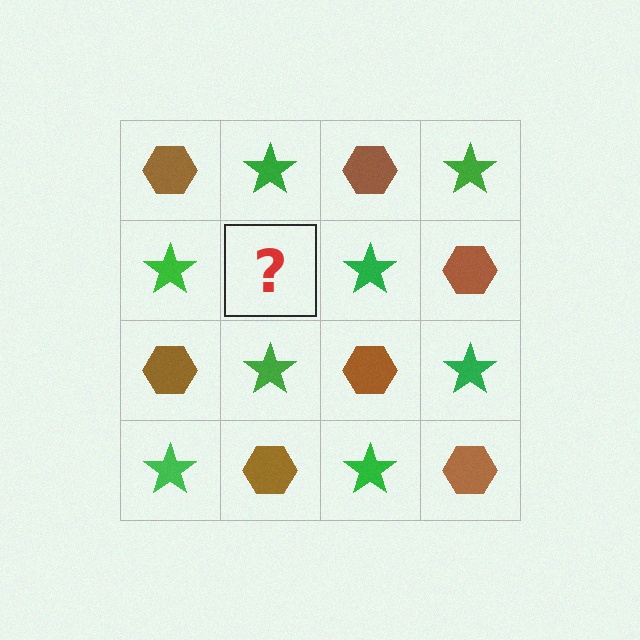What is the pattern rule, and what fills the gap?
The rule is that it alternates brown hexagon and green star in a checkerboard pattern. The gap should be filled with a brown hexagon.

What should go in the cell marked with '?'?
The missing cell should contain a brown hexagon.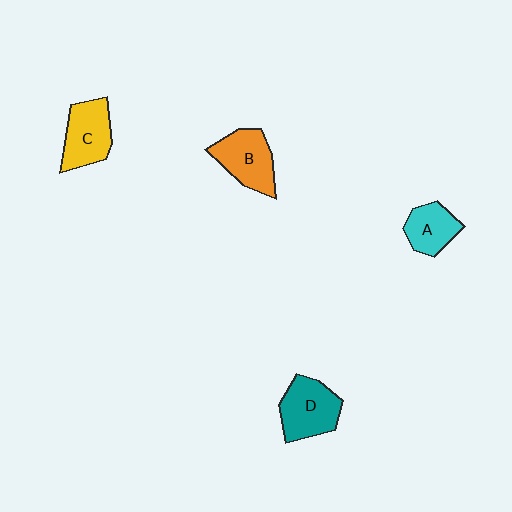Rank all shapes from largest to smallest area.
From largest to smallest: D (teal), B (orange), C (yellow), A (cyan).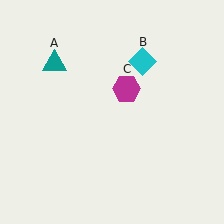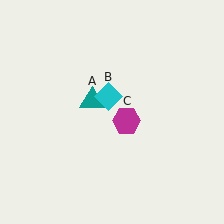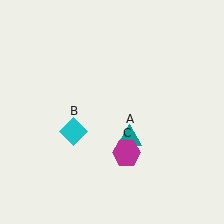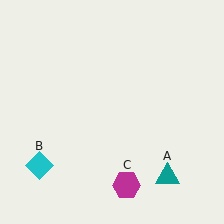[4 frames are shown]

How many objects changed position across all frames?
3 objects changed position: teal triangle (object A), cyan diamond (object B), magenta hexagon (object C).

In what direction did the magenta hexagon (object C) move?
The magenta hexagon (object C) moved down.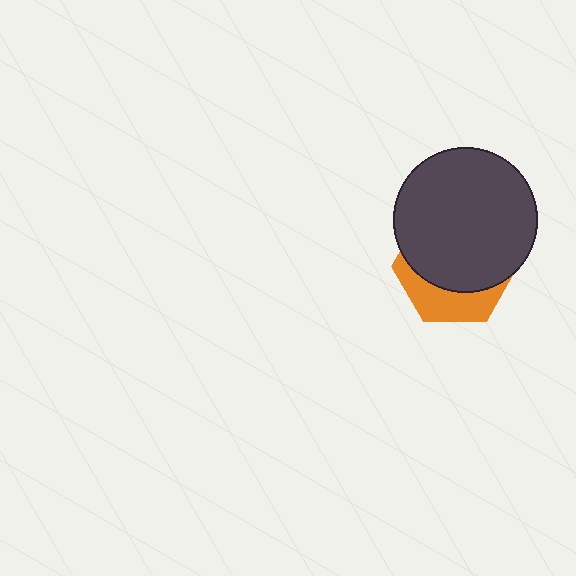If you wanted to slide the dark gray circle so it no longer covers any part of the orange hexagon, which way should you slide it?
Slide it up — that is the most direct way to separate the two shapes.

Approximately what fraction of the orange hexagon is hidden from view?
Roughly 68% of the orange hexagon is hidden behind the dark gray circle.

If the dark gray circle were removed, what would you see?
You would see the complete orange hexagon.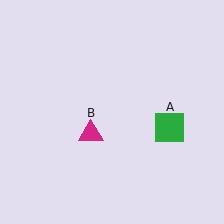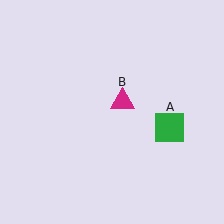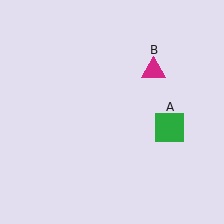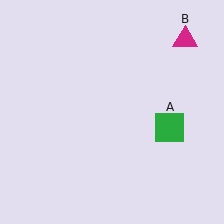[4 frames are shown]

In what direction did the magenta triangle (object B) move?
The magenta triangle (object B) moved up and to the right.